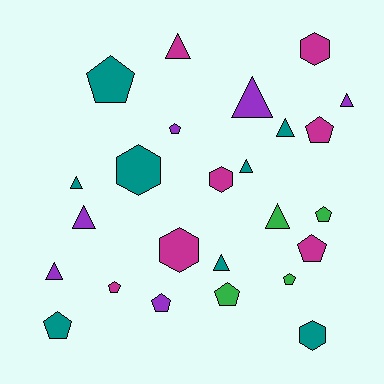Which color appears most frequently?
Teal, with 8 objects.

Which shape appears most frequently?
Triangle, with 10 objects.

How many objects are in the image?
There are 25 objects.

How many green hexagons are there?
There are no green hexagons.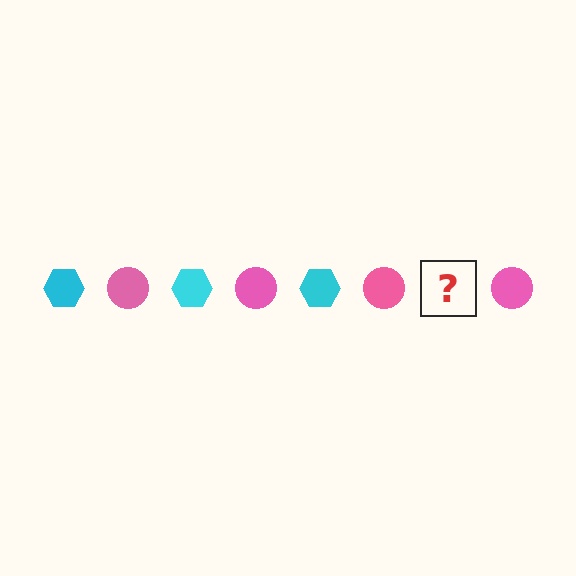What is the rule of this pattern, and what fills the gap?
The rule is that the pattern alternates between cyan hexagon and pink circle. The gap should be filled with a cyan hexagon.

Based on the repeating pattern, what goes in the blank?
The blank should be a cyan hexagon.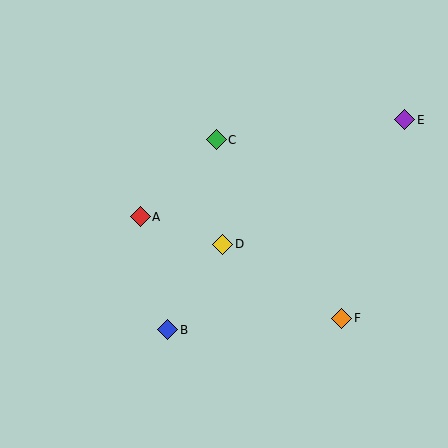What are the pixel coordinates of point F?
Point F is at (342, 318).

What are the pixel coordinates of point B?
Point B is at (168, 330).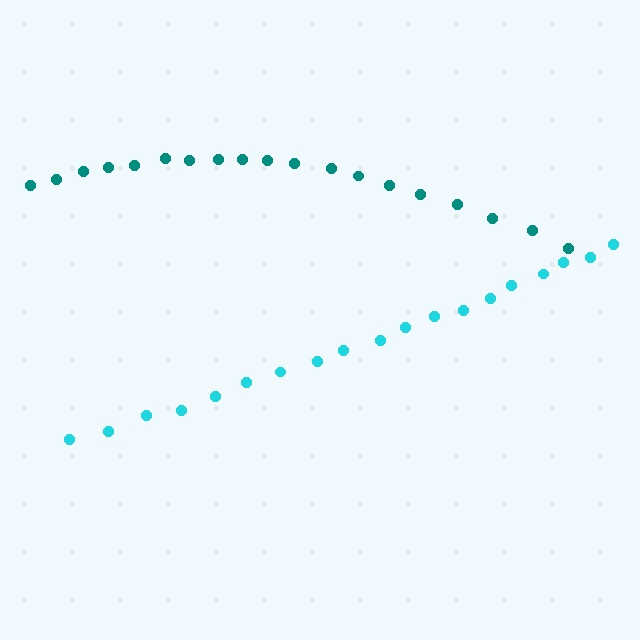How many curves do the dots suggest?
There are 2 distinct paths.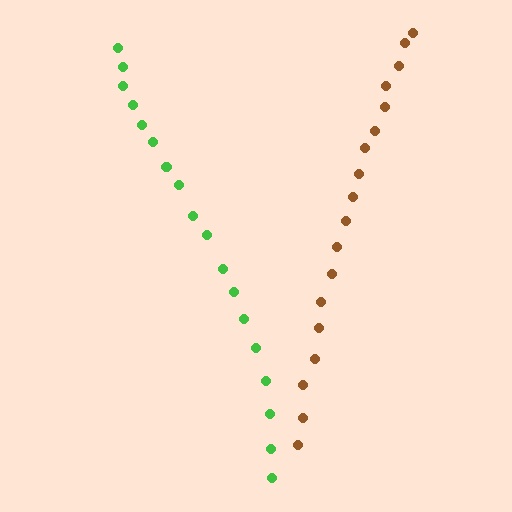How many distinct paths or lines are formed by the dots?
There are 2 distinct paths.